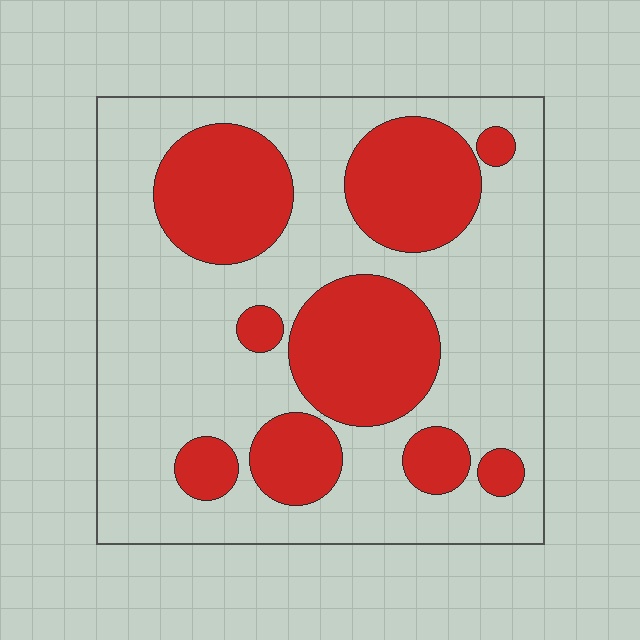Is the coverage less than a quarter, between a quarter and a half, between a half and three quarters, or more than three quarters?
Between a quarter and a half.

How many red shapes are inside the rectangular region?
9.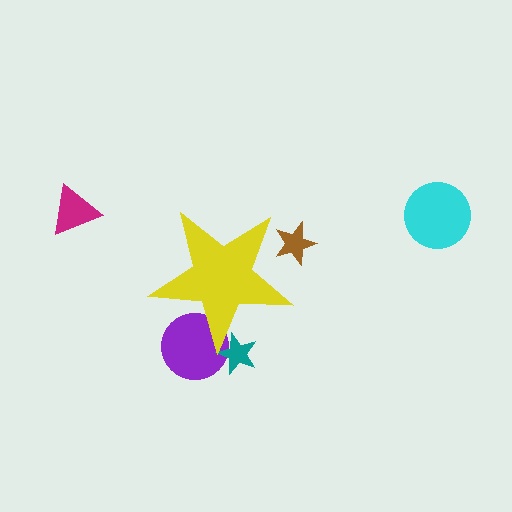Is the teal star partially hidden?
Yes, the teal star is partially hidden behind the yellow star.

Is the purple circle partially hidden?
Yes, the purple circle is partially hidden behind the yellow star.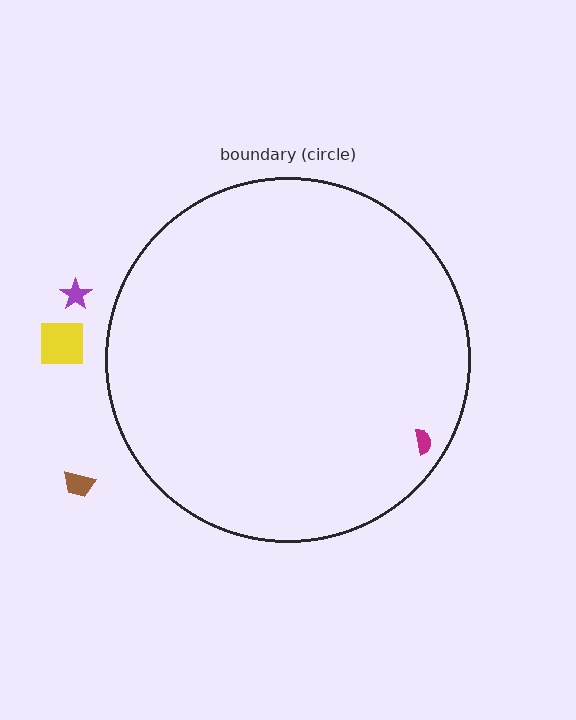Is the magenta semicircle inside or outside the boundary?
Inside.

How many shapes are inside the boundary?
1 inside, 3 outside.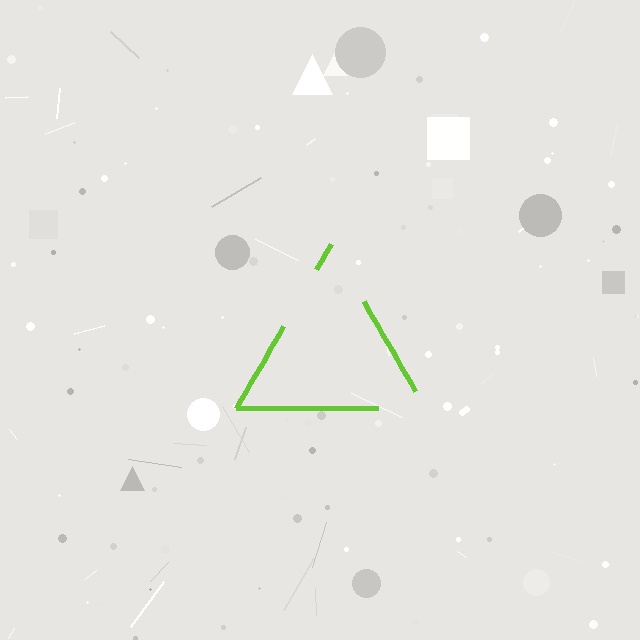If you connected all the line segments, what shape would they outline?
They would outline a triangle.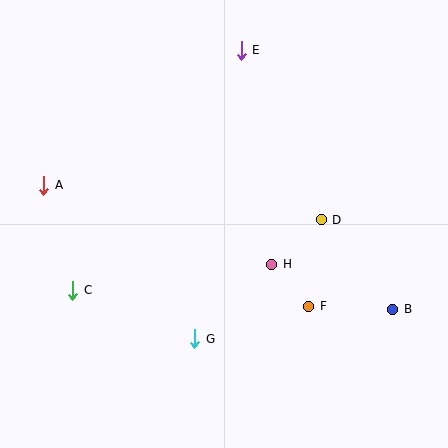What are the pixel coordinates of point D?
Point D is at (321, 220).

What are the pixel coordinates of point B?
Point B is at (393, 309).